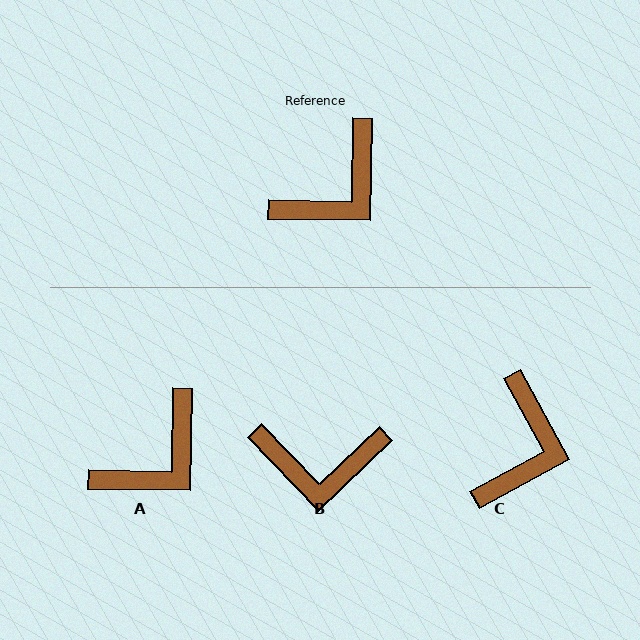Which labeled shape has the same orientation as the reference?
A.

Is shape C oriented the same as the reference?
No, it is off by about 29 degrees.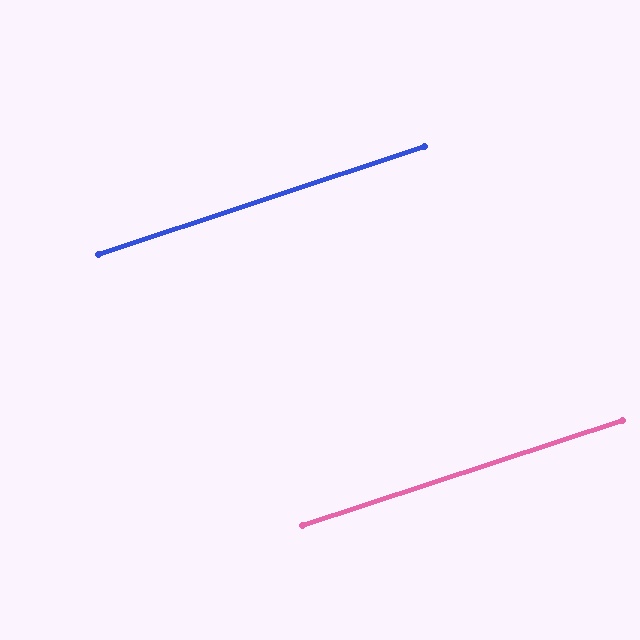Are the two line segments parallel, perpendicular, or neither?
Parallel — their directions differ by only 0.1°.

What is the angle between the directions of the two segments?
Approximately 0 degrees.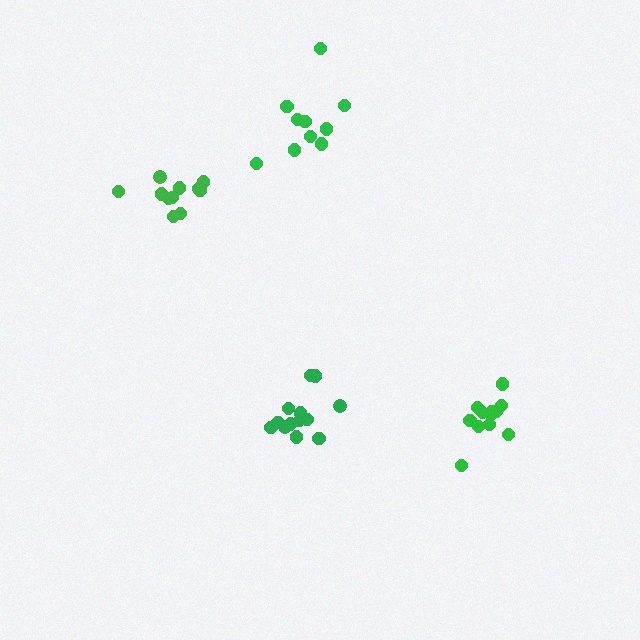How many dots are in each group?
Group 1: 13 dots, Group 2: 11 dots, Group 3: 12 dots, Group 4: 10 dots (46 total).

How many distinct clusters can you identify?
There are 4 distinct clusters.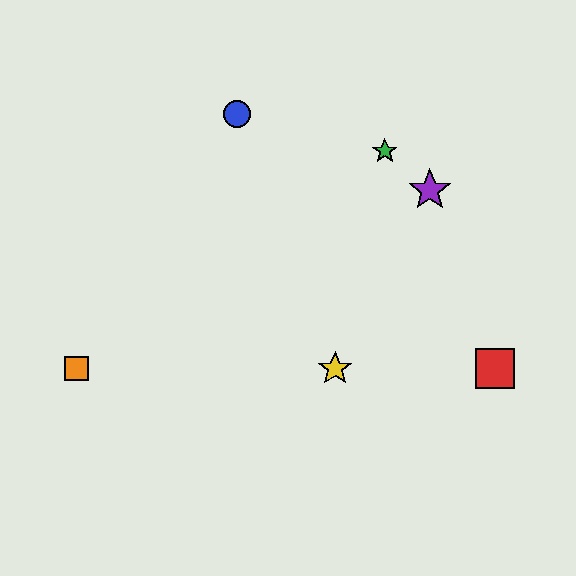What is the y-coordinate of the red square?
The red square is at y≈369.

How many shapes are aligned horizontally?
3 shapes (the red square, the yellow star, the orange square) are aligned horizontally.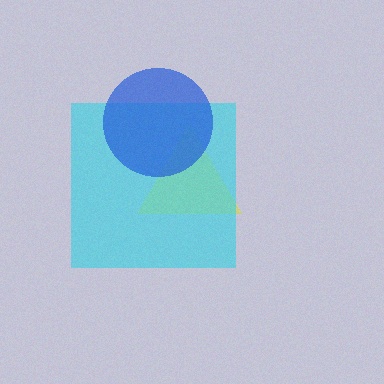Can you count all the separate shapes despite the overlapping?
Yes, there are 3 separate shapes.